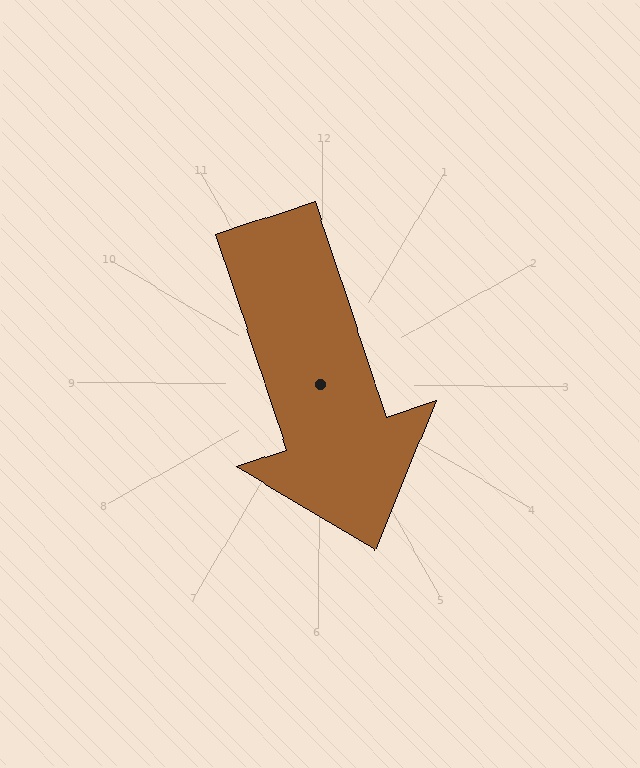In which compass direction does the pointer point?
South.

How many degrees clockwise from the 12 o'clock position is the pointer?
Approximately 161 degrees.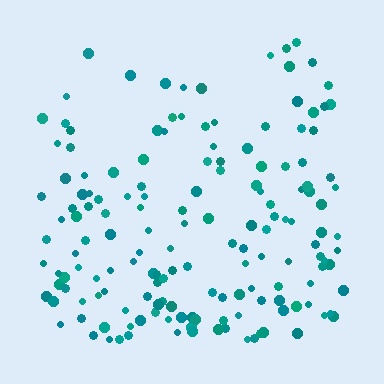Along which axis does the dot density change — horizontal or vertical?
Vertical.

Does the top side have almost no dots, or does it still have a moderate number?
Still a moderate number, just noticeably fewer than the bottom.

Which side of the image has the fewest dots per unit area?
The top.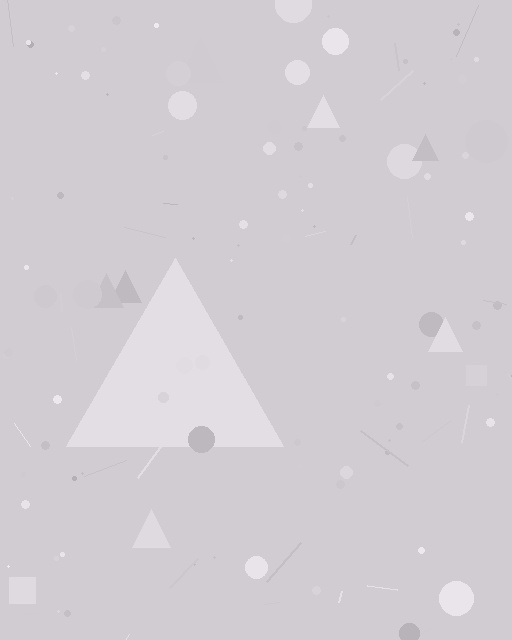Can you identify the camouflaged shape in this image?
The camouflaged shape is a triangle.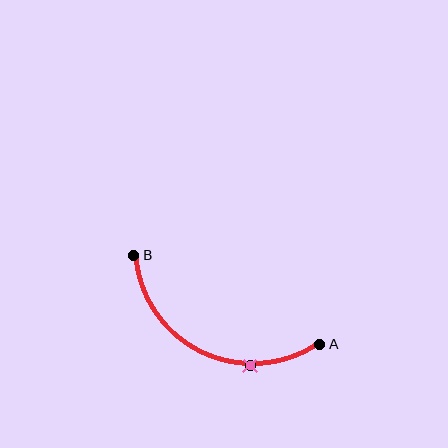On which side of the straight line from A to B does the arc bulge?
The arc bulges below the straight line connecting A and B.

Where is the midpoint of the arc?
The arc midpoint is the point on the curve farthest from the straight line joining A and B. It sits below that line.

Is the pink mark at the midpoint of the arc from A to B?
No. The pink mark lies on the arc but is closer to endpoint A. The arc midpoint would be at the point on the curve equidistant along the arc from both A and B.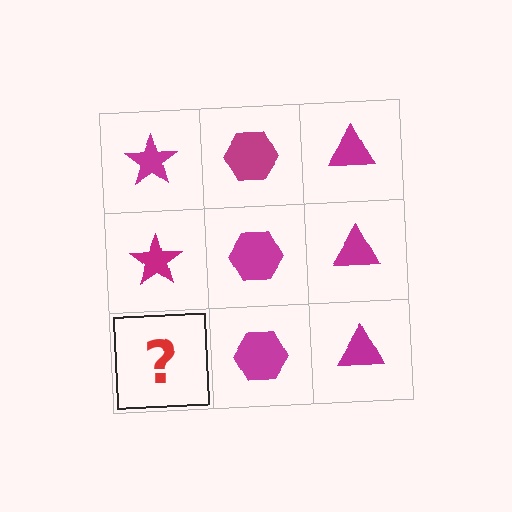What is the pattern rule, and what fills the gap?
The rule is that each column has a consistent shape. The gap should be filled with a magenta star.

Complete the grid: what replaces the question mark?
The question mark should be replaced with a magenta star.